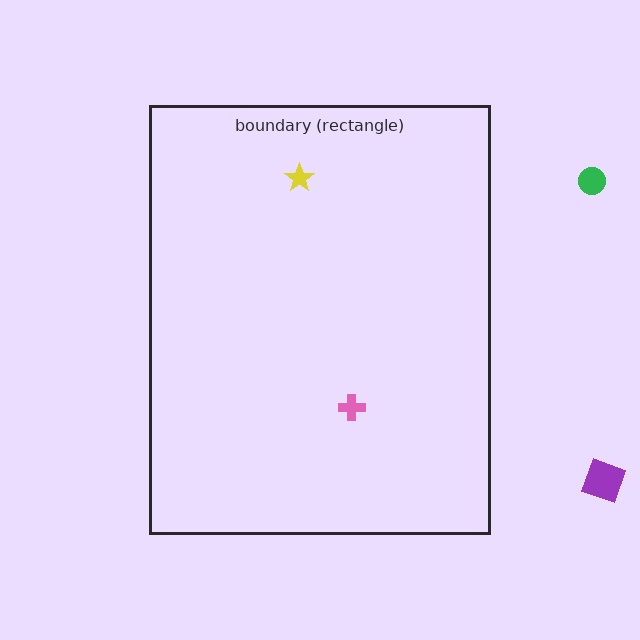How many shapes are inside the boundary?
2 inside, 2 outside.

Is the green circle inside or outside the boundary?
Outside.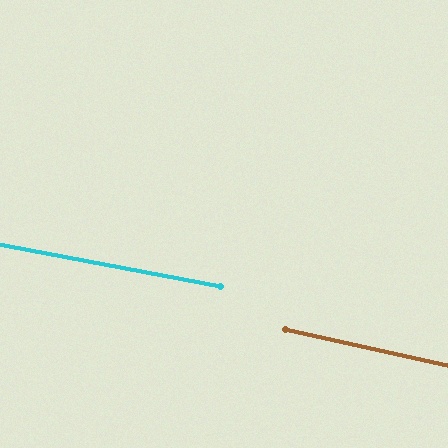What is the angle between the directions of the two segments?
Approximately 2 degrees.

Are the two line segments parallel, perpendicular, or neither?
Parallel — their directions differ by only 1.6°.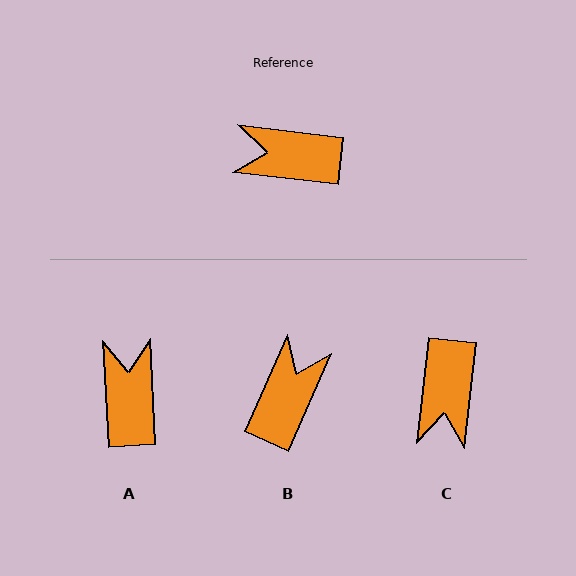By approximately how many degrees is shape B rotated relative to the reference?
Approximately 107 degrees clockwise.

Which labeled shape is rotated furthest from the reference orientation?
B, about 107 degrees away.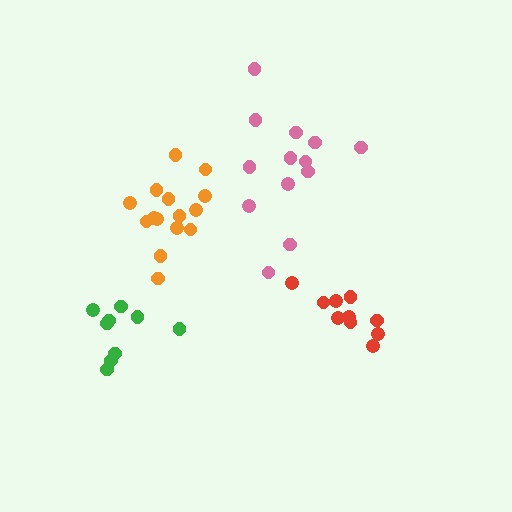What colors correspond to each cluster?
The clusters are colored: pink, green, red, orange.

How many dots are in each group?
Group 1: 13 dots, Group 2: 9 dots, Group 3: 10 dots, Group 4: 15 dots (47 total).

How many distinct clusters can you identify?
There are 4 distinct clusters.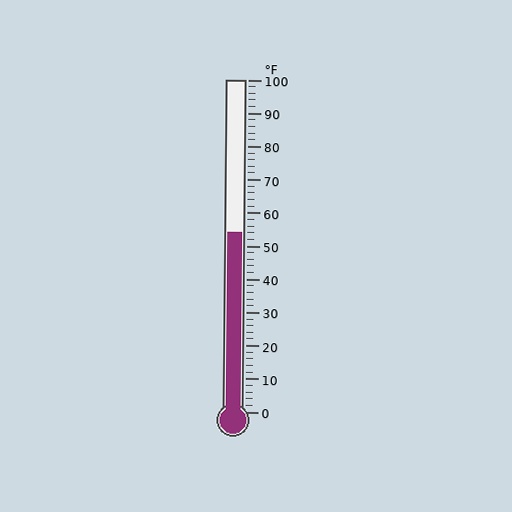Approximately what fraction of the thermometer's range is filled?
The thermometer is filled to approximately 55% of its range.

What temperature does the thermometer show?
The thermometer shows approximately 54°F.